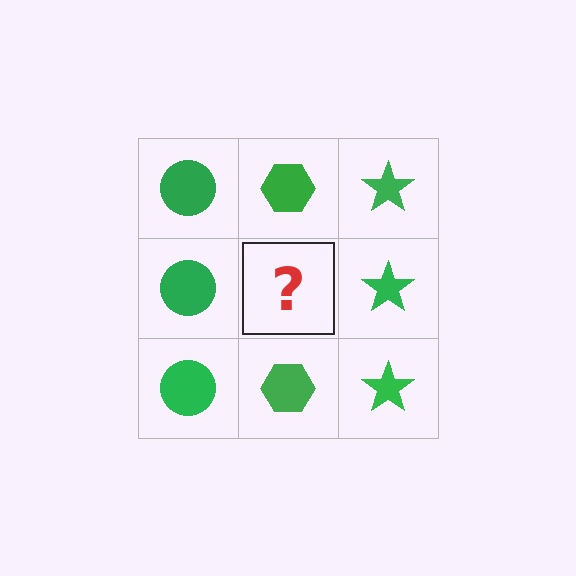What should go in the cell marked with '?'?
The missing cell should contain a green hexagon.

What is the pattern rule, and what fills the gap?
The rule is that each column has a consistent shape. The gap should be filled with a green hexagon.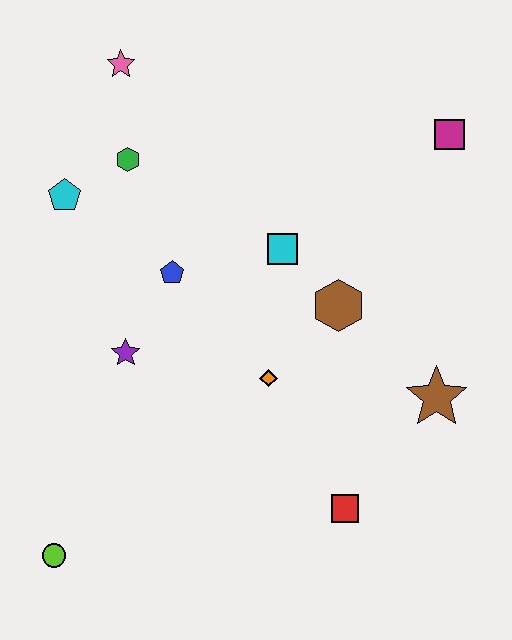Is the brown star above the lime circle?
Yes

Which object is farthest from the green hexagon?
The red square is farthest from the green hexagon.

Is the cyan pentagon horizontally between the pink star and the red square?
No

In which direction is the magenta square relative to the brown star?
The magenta square is above the brown star.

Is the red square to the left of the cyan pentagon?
No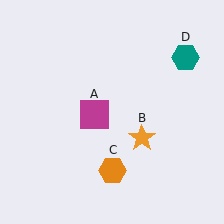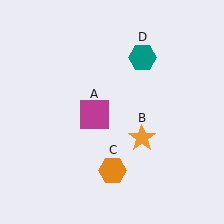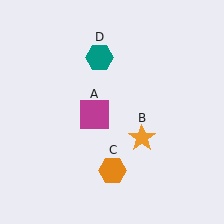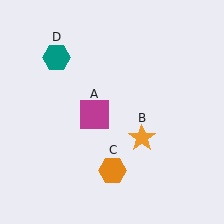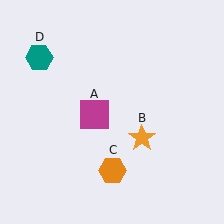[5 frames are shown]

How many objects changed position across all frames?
1 object changed position: teal hexagon (object D).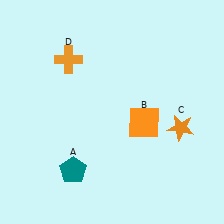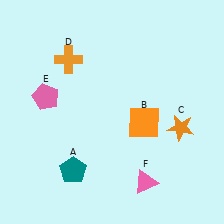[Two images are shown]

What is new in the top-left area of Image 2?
A pink pentagon (E) was added in the top-left area of Image 2.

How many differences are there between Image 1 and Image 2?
There are 2 differences between the two images.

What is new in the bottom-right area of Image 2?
A pink triangle (F) was added in the bottom-right area of Image 2.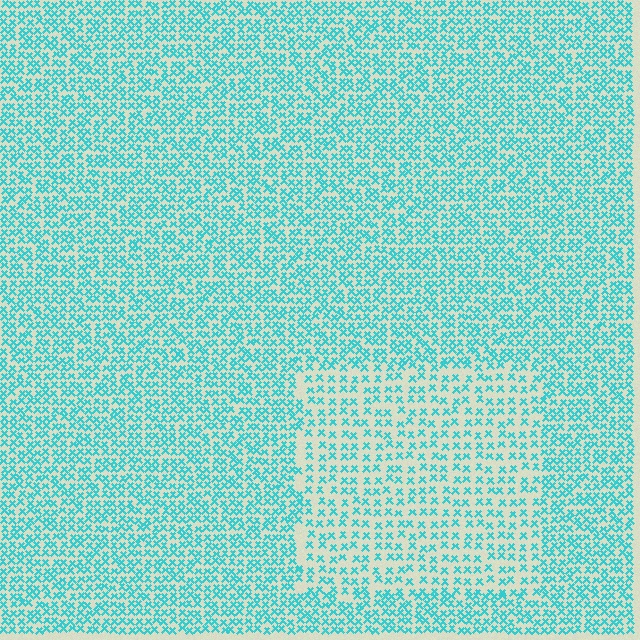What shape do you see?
I see a rectangle.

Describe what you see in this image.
The image contains small cyan elements arranged at two different densities. A rectangle-shaped region is visible where the elements are less densely packed than the surrounding area.